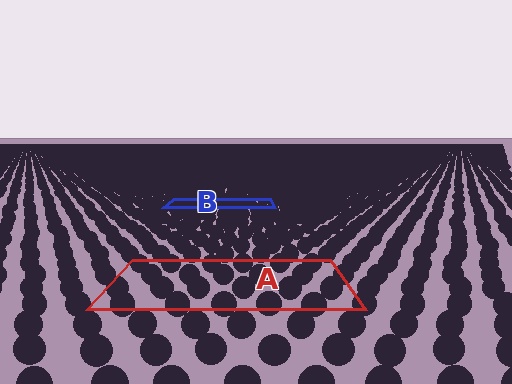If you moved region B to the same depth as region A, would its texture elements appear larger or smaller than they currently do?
They would appear larger. At a closer depth, the same texture elements are projected at a bigger on-screen size.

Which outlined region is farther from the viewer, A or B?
Region B is farther from the viewer — the texture elements inside it appear smaller and more densely packed.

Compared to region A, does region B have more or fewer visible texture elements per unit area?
Region B has more texture elements per unit area — they are packed more densely because it is farther away.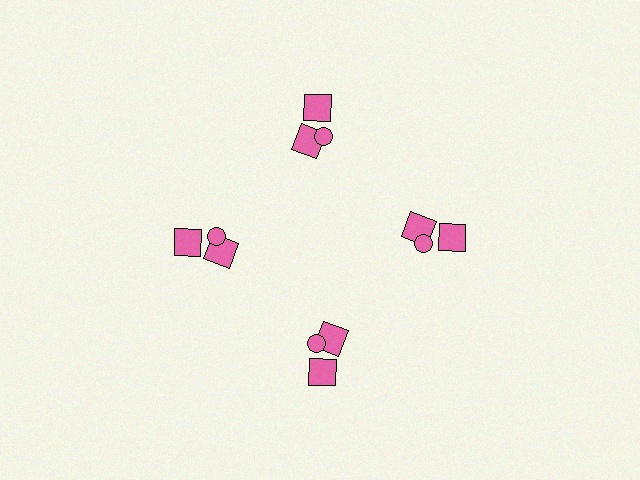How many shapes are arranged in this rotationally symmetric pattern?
There are 12 shapes, arranged in 4 groups of 3.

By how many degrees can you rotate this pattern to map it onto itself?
The pattern maps onto itself every 90 degrees of rotation.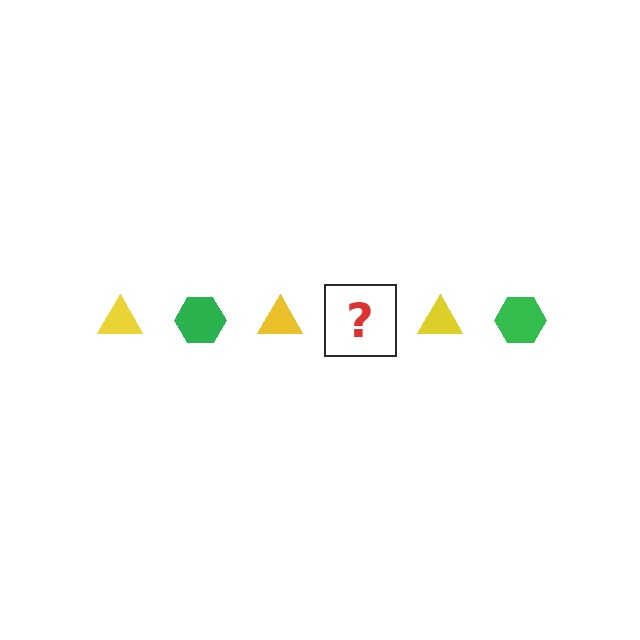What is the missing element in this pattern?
The missing element is a green hexagon.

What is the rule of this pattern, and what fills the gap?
The rule is that the pattern alternates between yellow triangle and green hexagon. The gap should be filled with a green hexagon.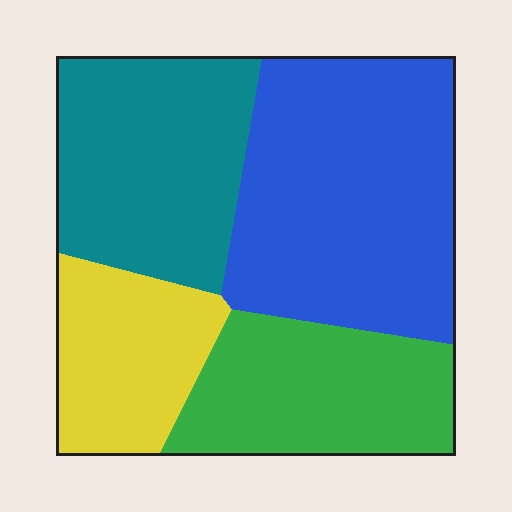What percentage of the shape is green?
Green takes up about one fifth (1/5) of the shape.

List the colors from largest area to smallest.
From largest to smallest: blue, teal, green, yellow.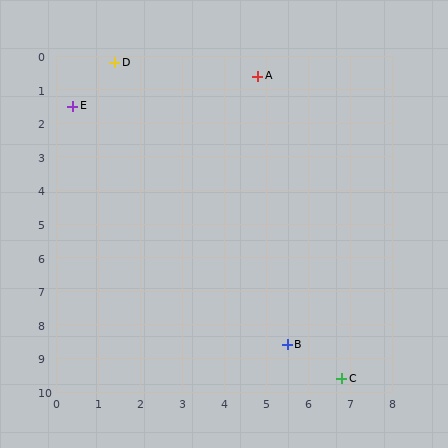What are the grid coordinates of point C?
Point C is at approximately (6.8, 9.6).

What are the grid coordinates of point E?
Point E is at approximately (0.4, 1.5).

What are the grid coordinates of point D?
Point D is at approximately (1.4, 0.2).